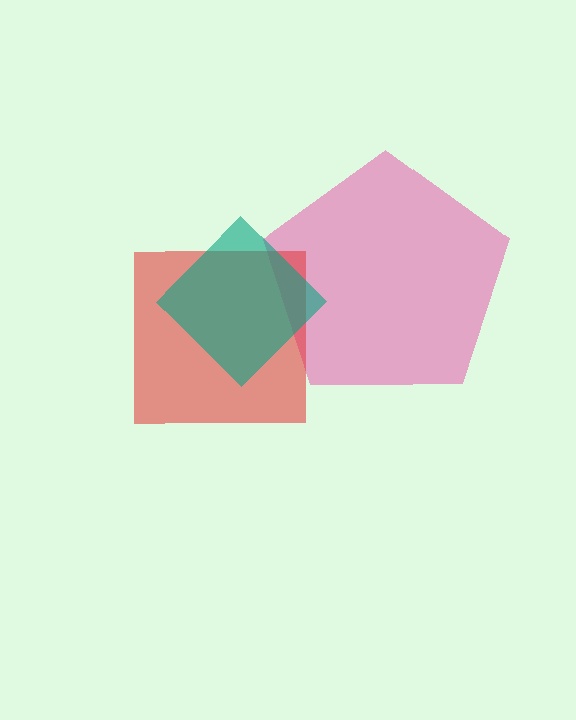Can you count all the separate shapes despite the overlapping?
Yes, there are 3 separate shapes.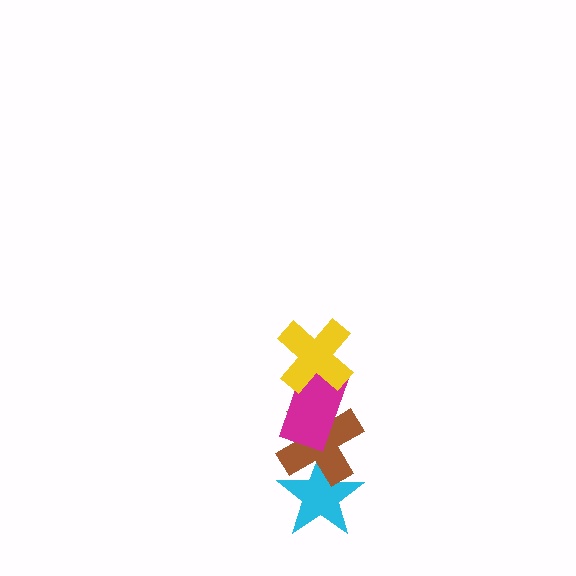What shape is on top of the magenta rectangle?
The yellow cross is on top of the magenta rectangle.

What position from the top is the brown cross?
The brown cross is 3rd from the top.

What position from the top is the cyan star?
The cyan star is 4th from the top.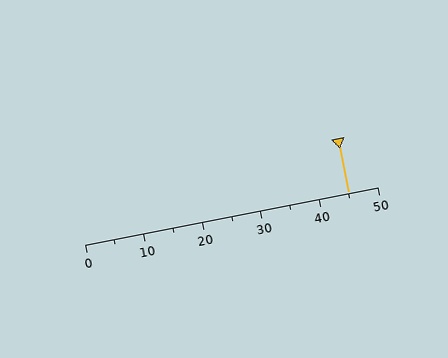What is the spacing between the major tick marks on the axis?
The major ticks are spaced 10 apart.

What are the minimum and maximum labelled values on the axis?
The axis runs from 0 to 50.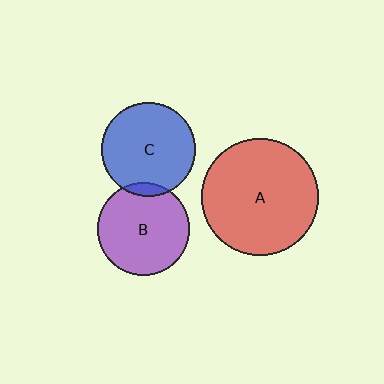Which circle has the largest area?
Circle A (red).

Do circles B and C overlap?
Yes.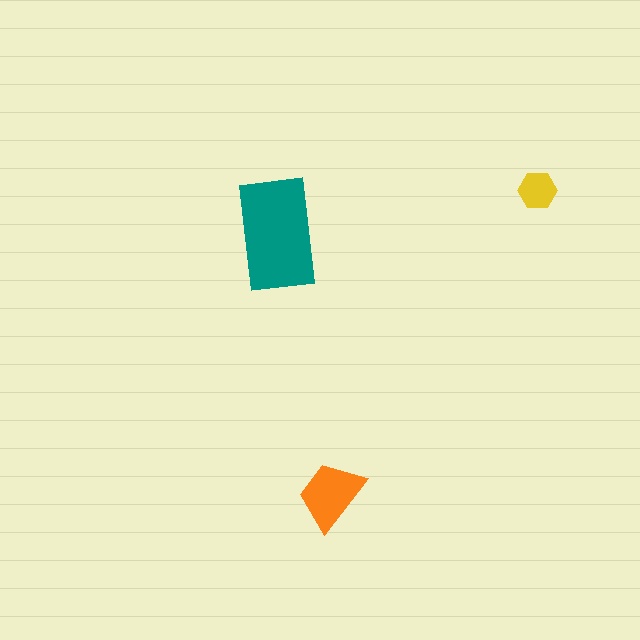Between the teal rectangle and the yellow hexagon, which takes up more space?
The teal rectangle.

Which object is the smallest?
The yellow hexagon.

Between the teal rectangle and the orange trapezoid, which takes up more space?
The teal rectangle.